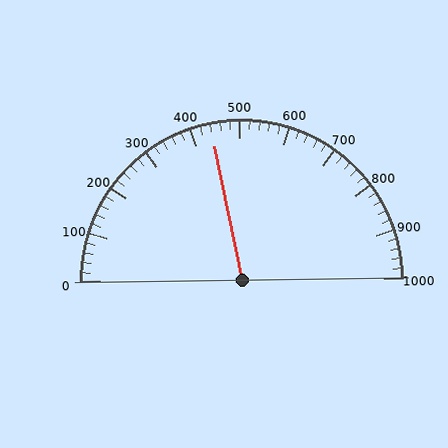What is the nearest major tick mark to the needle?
The nearest major tick mark is 400.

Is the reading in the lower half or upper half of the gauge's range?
The reading is in the lower half of the range (0 to 1000).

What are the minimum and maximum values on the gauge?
The gauge ranges from 0 to 1000.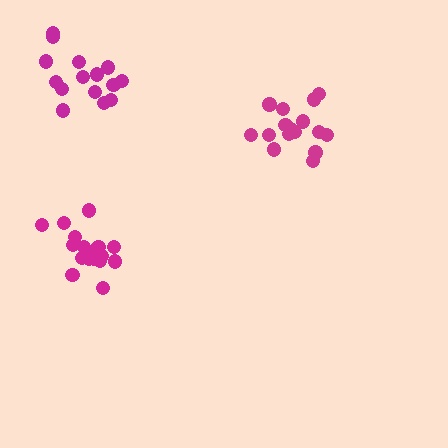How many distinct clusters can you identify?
There are 3 distinct clusters.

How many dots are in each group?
Group 1: 16 dots, Group 2: 17 dots, Group 3: 15 dots (48 total).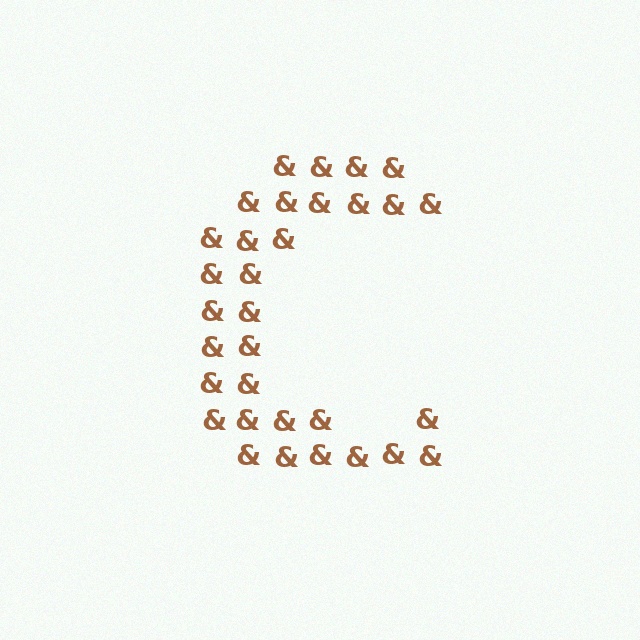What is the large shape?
The large shape is the letter C.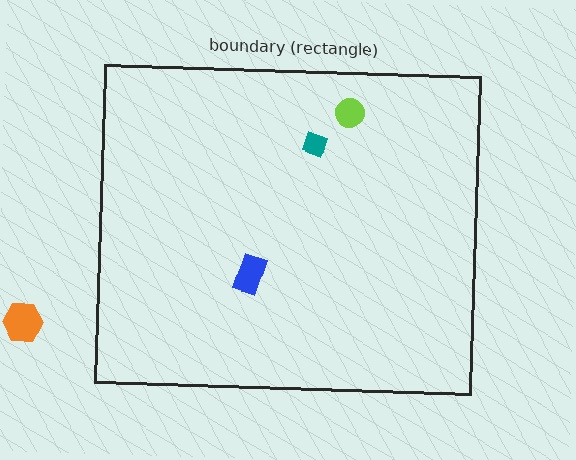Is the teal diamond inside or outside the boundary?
Inside.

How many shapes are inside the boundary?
3 inside, 1 outside.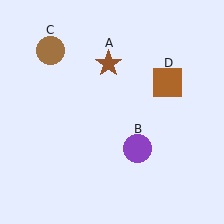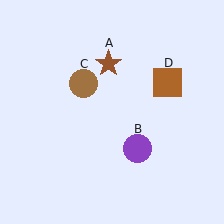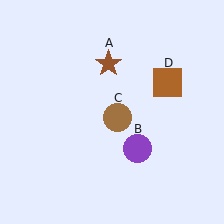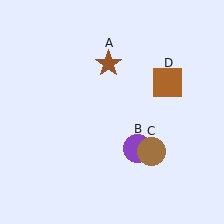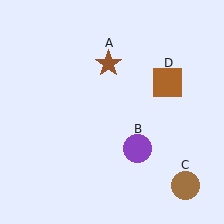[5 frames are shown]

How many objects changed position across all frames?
1 object changed position: brown circle (object C).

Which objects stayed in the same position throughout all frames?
Brown star (object A) and purple circle (object B) and brown square (object D) remained stationary.